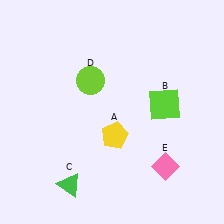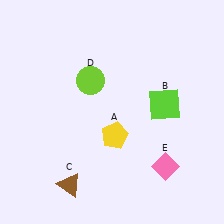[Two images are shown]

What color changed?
The triangle (C) changed from green in Image 1 to brown in Image 2.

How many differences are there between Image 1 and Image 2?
There is 1 difference between the two images.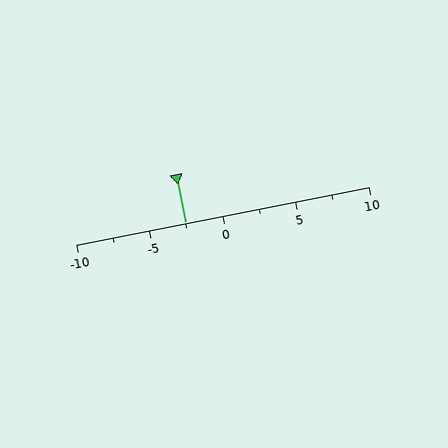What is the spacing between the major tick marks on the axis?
The major ticks are spaced 5 apart.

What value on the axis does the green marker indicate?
The marker indicates approximately -2.5.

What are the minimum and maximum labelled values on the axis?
The axis runs from -10 to 10.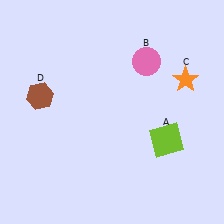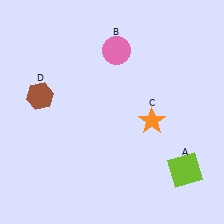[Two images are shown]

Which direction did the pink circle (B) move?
The pink circle (B) moved left.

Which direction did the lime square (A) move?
The lime square (A) moved down.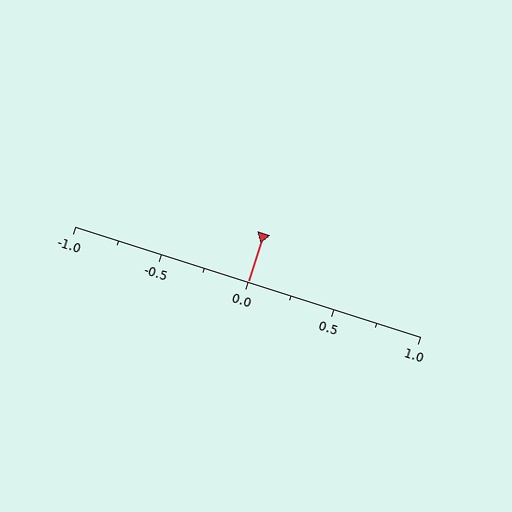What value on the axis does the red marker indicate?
The marker indicates approximately 0.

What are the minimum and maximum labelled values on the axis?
The axis runs from -1.0 to 1.0.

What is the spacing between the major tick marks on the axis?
The major ticks are spaced 0.5 apart.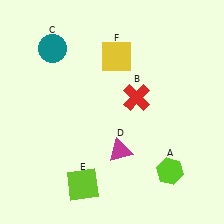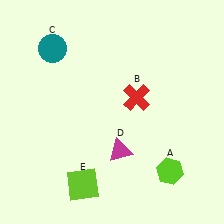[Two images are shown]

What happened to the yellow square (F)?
The yellow square (F) was removed in Image 2. It was in the top-right area of Image 1.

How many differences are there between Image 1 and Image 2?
There is 1 difference between the two images.